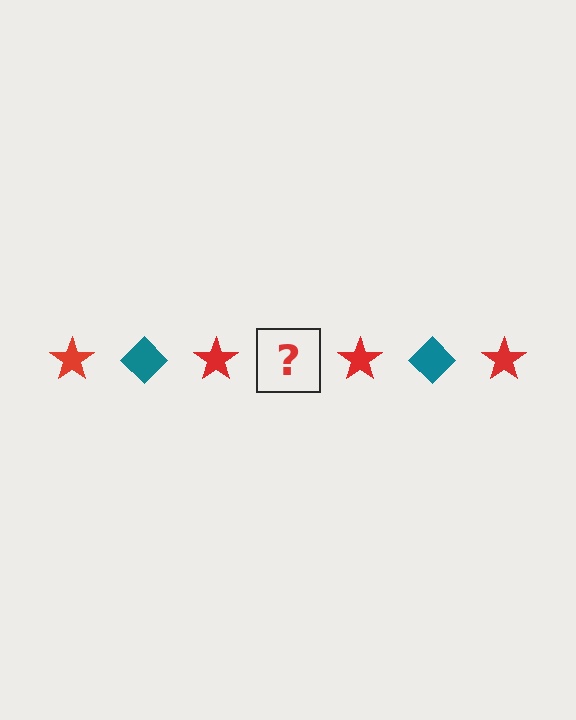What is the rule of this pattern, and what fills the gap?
The rule is that the pattern alternates between red star and teal diamond. The gap should be filled with a teal diamond.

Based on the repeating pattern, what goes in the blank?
The blank should be a teal diamond.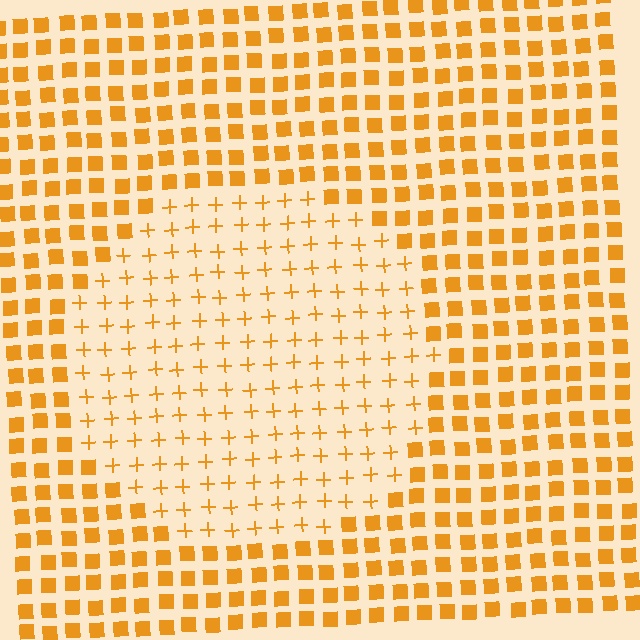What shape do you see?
I see a circle.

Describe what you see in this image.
The image is filled with small orange elements arranged in a uniform grid. A circle-shaped region contains plus signs, while the surrounding area contains squares. The boundary is defined purely by the change in element shape.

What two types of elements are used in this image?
The image uses plus signs inside the circle region and squares outside it.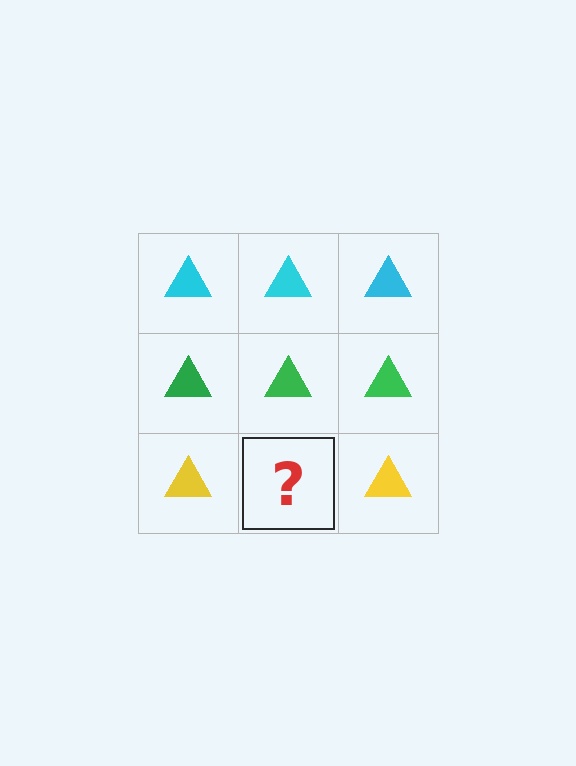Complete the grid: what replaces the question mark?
The question mark should be replaced with a yellow triangle.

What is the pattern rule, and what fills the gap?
The rule is that each row has a consistent color. The gap should be filled with a yellow triangle.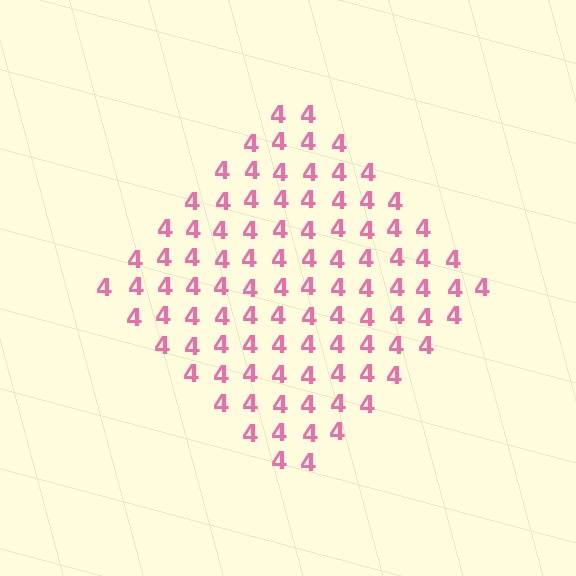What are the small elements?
The small elements are digit 4's.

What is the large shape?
The large shape is a diamond.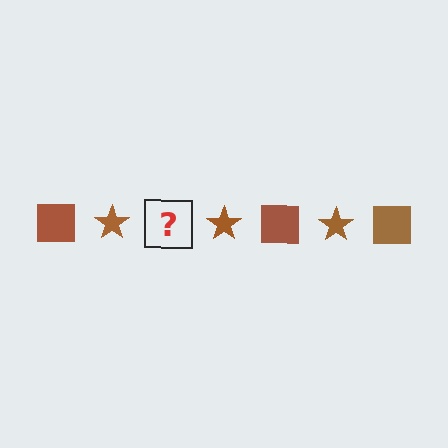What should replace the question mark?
The question mark should be replaced with a brown square.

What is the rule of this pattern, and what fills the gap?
The rule is that the pattern cycles through square, star shapes in brown. The gap should be filled with a brown square.